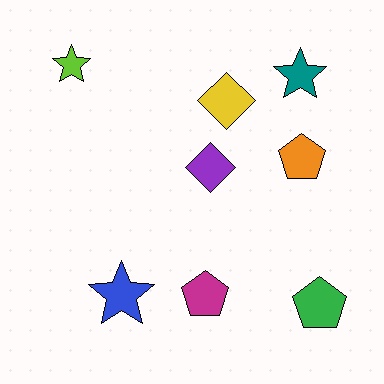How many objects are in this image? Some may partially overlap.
There are 8 objects.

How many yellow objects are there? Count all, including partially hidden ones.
There is 1 yellow object.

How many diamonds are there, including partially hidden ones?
There are 2 diamonds.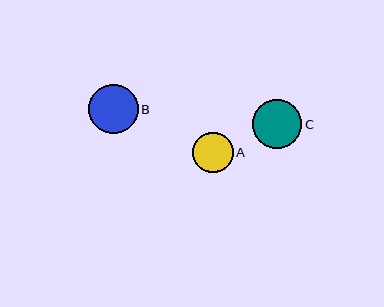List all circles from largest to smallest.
From largest to smallest: B, C, A.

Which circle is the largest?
Circle B is the largest with a size of approximately 50 pixels.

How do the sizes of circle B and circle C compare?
Circle B and circle C are approximately the same size.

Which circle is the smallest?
Circle A is the smallest with a size of approximately 40 pixels.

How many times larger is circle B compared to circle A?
Circle B is approximately 1.2 times the size of circle A.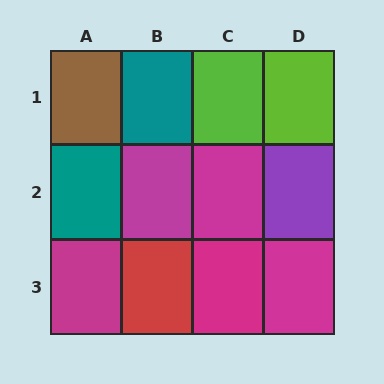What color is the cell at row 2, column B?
Magenta.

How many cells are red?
1 cell is red.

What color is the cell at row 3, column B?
Red.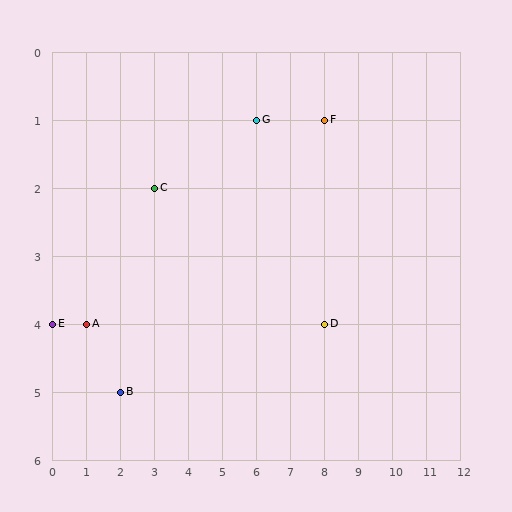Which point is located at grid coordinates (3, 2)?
Point C is at (3, 2).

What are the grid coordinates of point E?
Point E is at grid coordinates (0, 4).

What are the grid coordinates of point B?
Point B is at grid coordinates (2, 5).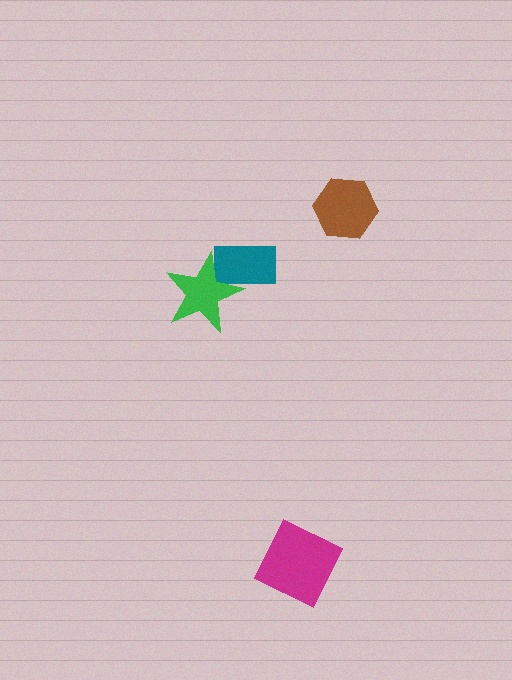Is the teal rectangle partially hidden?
Yes, it is partially covered by another shape.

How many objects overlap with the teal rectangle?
1 object overlaps with the teal rectangle.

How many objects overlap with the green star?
1 object overlaps with the green star.